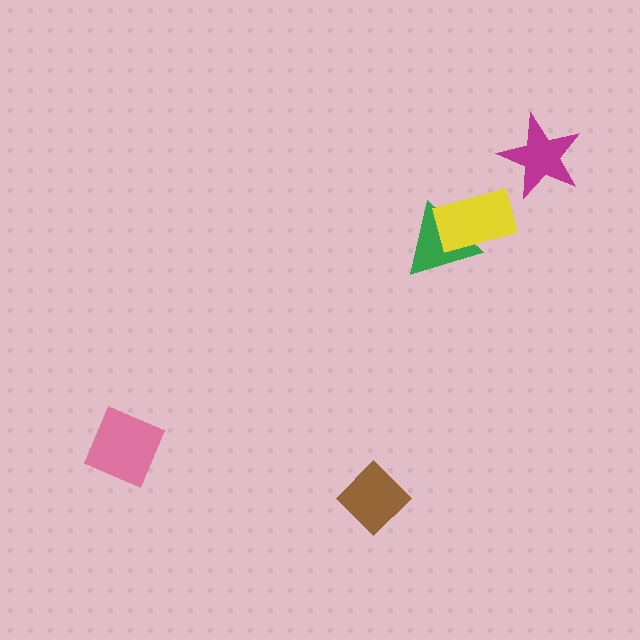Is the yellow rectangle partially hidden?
No, no other shape covers it.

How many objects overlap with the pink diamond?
0 objects overlap with the pink diamond.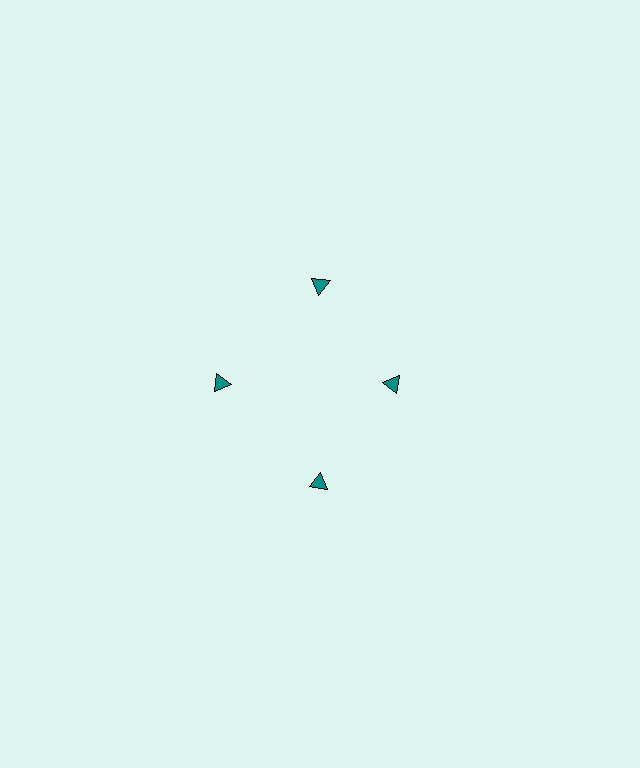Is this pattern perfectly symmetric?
No. The 4 teal triangles are arranged in a ring, but one element near the 3 o'clock position is pulled inward toward the center, breaking the 4-fold rotational symmetry.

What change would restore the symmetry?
The symmetry would be restored by moving it outward, back onto the ring so that all 4 triangles sit at equal angles and equal distance from the center.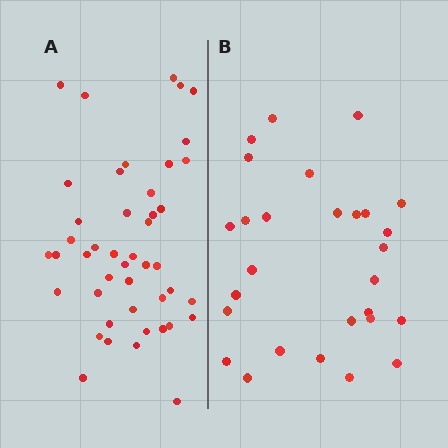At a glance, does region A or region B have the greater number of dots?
Region A (the left region) has more dots.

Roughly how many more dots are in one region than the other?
Region A has approximately 15 more dots than region B.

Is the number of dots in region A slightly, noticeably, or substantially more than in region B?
Region A has substantially more. The ratio is roughly 1.6 to 1.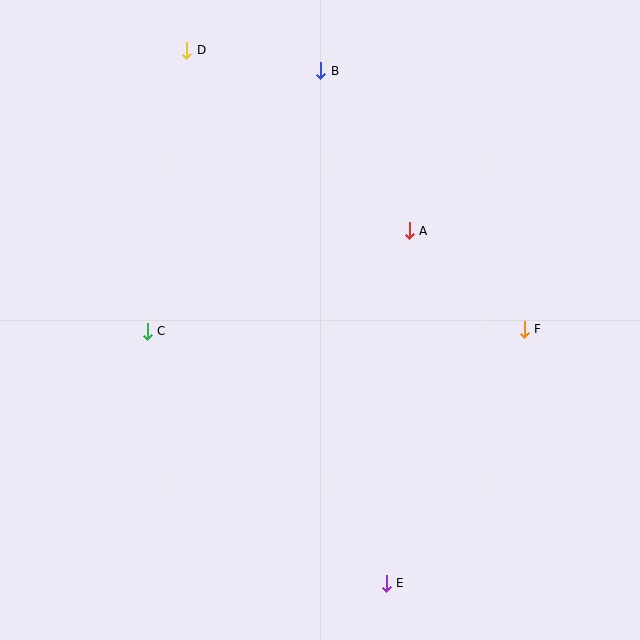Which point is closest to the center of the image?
Point A at (409, 231) is closest to the center.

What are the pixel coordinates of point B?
Point B is at (321, 71).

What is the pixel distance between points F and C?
The distance between F and C is 377 pixels.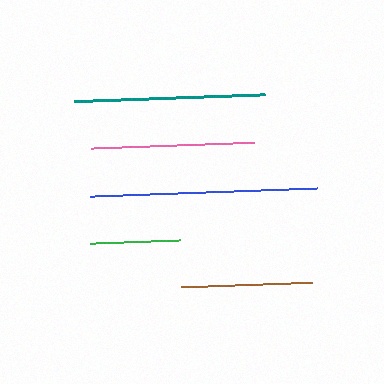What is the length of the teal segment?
The teal segment is approximately 191 pixels long.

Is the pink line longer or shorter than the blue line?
The blue line is longer than the pink line.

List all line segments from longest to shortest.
From longest to shortest: blue, teal, pink, brown, green.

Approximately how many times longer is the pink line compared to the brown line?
The pink line is approximately 1.2 times the length of the brown line.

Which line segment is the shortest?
The green line is the shortest at approximately 90 pixels.